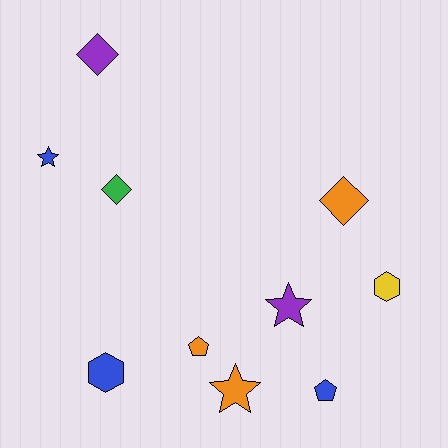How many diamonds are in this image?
There are 3 diamonds.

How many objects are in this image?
There are 10 objects.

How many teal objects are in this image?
There are no teal objects.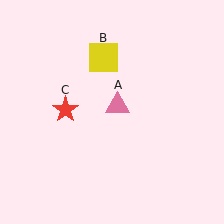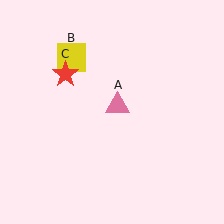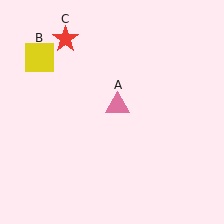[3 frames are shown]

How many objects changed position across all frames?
2 objects changed position: yellow square (object B), red star (object C).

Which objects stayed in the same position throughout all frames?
Pink triangle (object A) remained stationary.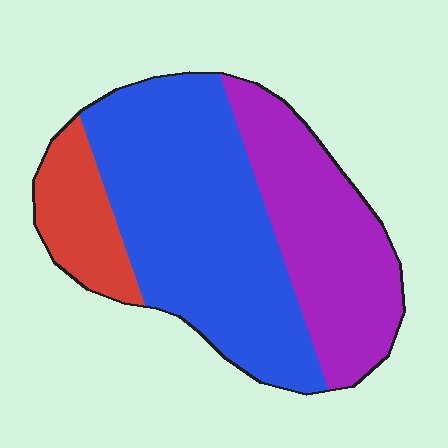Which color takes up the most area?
Blue, at roughly 55%.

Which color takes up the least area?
Red, at roughly 15%.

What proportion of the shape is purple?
Purple covers roughly 35% of the shape.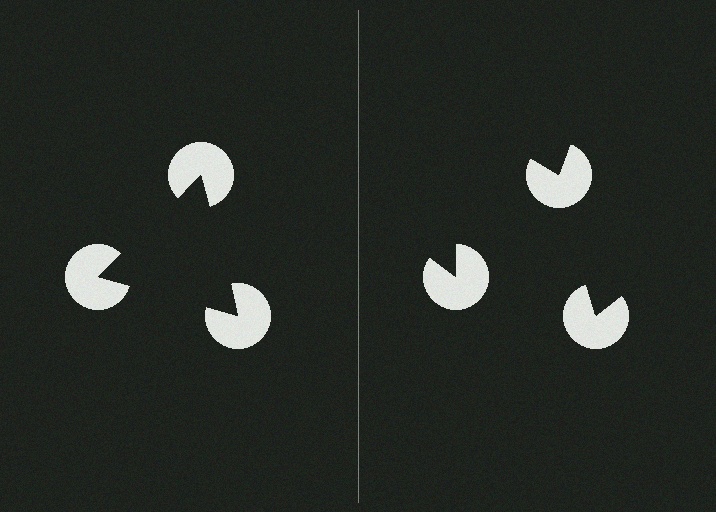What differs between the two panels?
The pac-man discs are positioned identically on both sides; only the wedge orientations differ. On the left they align to a triangle; on the right they are misaligned.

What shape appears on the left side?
An illusory triangle.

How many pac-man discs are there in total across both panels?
6 — 3 on each side.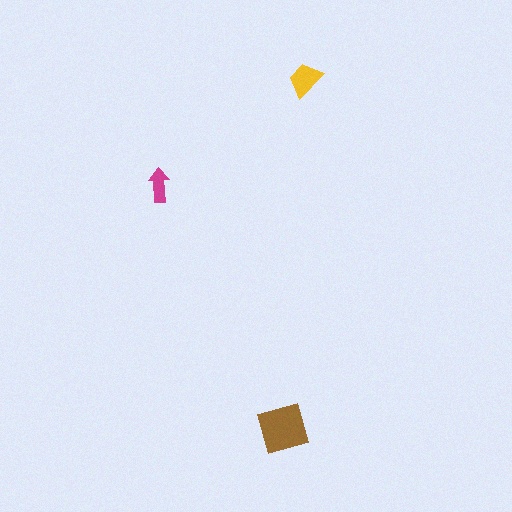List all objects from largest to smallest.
The brown diamond, the yellow trapezoid, the magenta arrow.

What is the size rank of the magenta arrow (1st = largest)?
3rd.